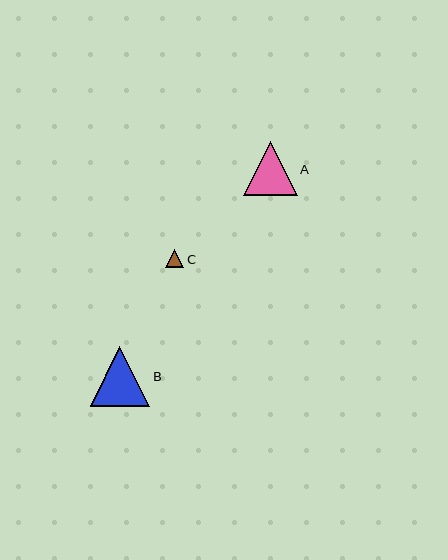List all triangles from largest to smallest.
From largest to smallest: B, A, C.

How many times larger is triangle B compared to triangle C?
Triangle B is approximately 3.2 times the size of triangle C.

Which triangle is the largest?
Triangle B is the largest with a size of approximately 60 pixels.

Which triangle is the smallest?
Triangle C is the smallest with a size of approximately 19 pixels.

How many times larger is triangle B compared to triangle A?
Triangle B is approximately 1.1 times the size of triangle A.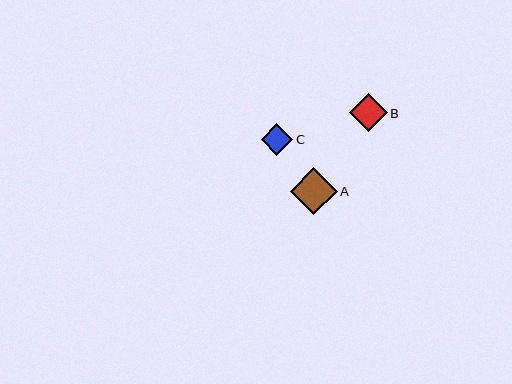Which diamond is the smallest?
Diamond C is the smallest with a size of approximately 32 pixels.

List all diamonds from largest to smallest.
From largest to smallest: A, B, C.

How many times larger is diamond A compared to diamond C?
Diamond A is approximately 1.5 times the size of diamond C.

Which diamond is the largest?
Diamond A is the largest with a size of approximately 46 pixels.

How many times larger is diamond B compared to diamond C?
Diamond B is approximately 1.2 times the size of diamond C.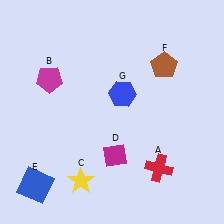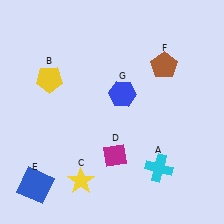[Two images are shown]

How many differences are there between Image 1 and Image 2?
There are 2 differences between the two images.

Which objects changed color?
A changed from red to cyan. B changed from magenta to yellow.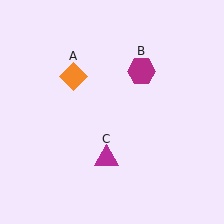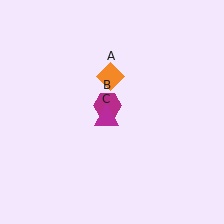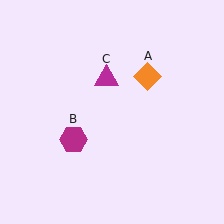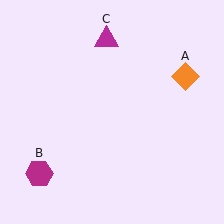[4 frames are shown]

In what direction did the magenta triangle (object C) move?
The magenta triangle (object C) moved up.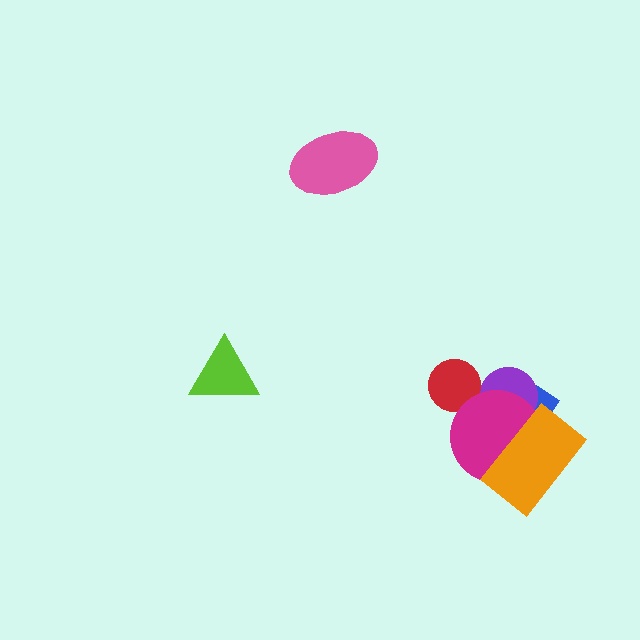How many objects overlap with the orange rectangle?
3 objects overlap with the orange rectangle.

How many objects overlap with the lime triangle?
0 objects overlap with the lime triangle.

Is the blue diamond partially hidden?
Yes, it is partially covered by another shape.